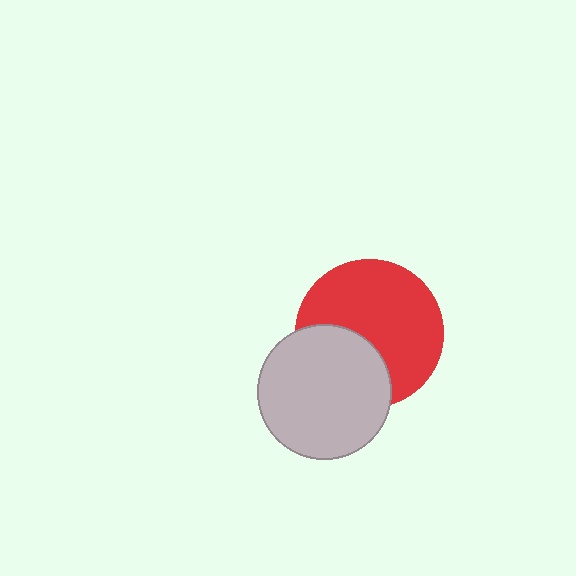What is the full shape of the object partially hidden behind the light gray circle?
The partially hidden object is a red circle.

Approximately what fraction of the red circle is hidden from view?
Roughly 34% of the red circle is hidden behind the light gray circle.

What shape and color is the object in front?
The object in front is a light gray circle.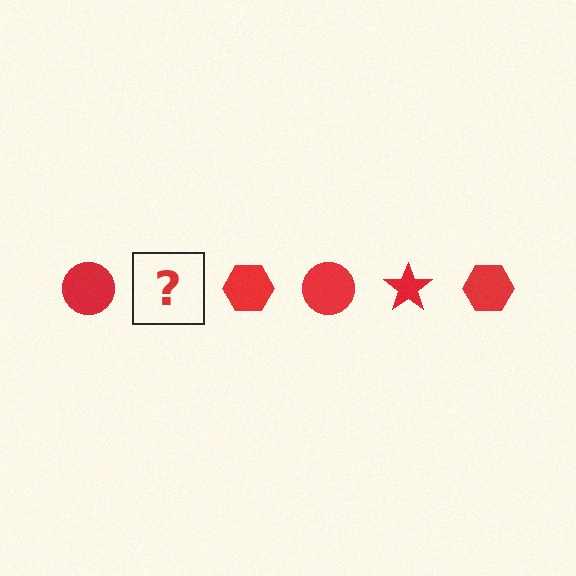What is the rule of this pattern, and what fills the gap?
The rule is that the pattern cycles through circle, star, hexagon shapes in red. The gap should be filled with a red star.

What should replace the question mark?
The question mark should be replaced with a red star.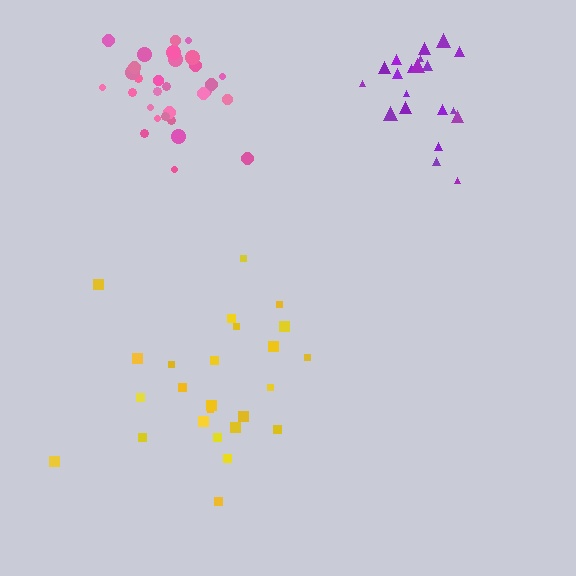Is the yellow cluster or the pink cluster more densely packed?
Pink.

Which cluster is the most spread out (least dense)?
Yellow.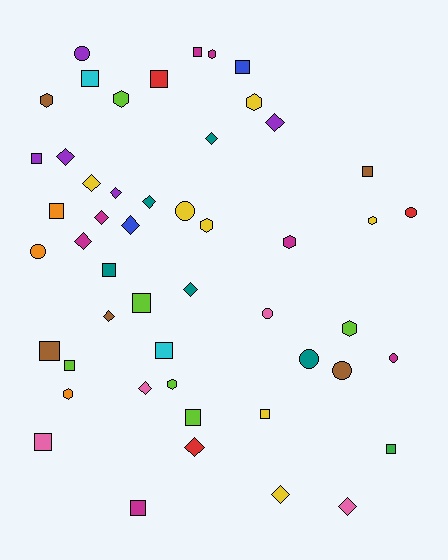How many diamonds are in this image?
There are 15 diamonds.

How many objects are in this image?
There are 50 objects.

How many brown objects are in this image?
There are 5 brown objects.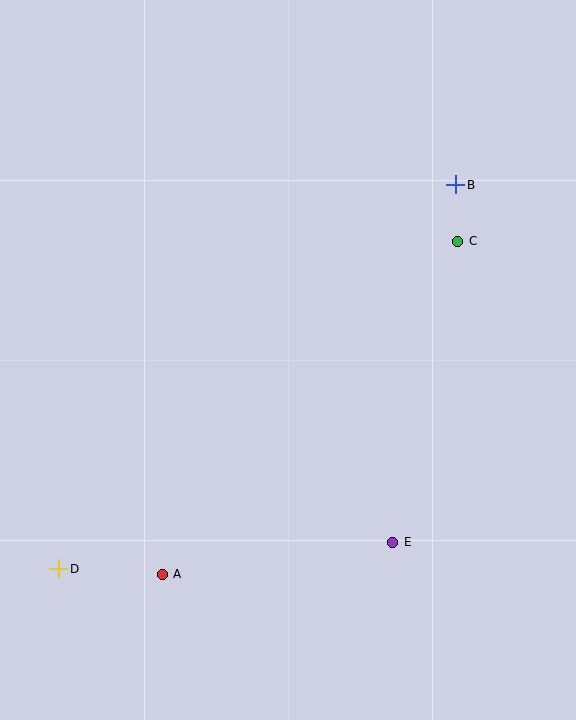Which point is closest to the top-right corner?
Point B is closest to the top-right corner.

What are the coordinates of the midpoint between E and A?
The midpoint between E and A is at (278, 558).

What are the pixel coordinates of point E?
Point E is at (393, 542).